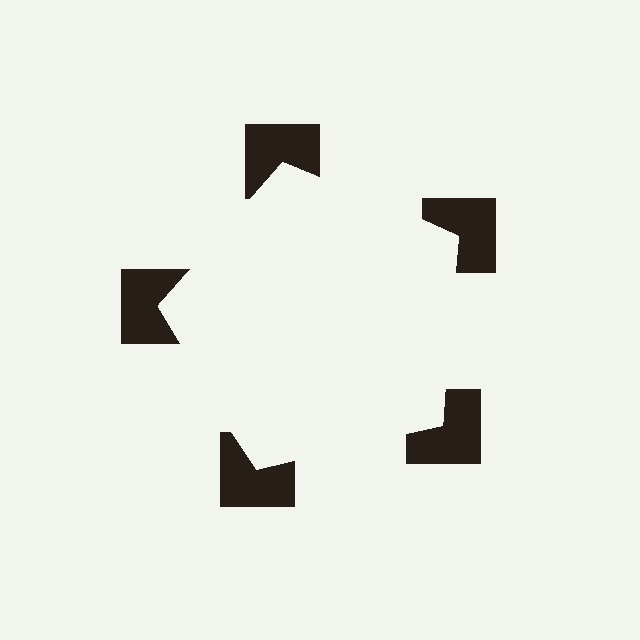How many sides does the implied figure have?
5 sides.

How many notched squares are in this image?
There are 5 — one at each vertex of the illusory pentagon.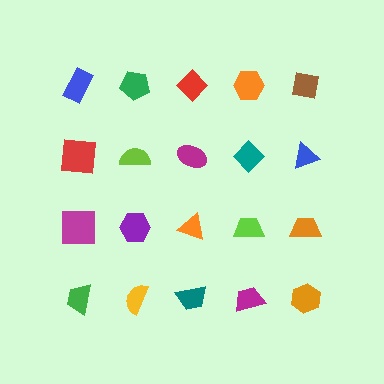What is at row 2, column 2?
A lime semicircle.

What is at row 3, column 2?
A purple hexagon.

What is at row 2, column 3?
A magenta ellipse.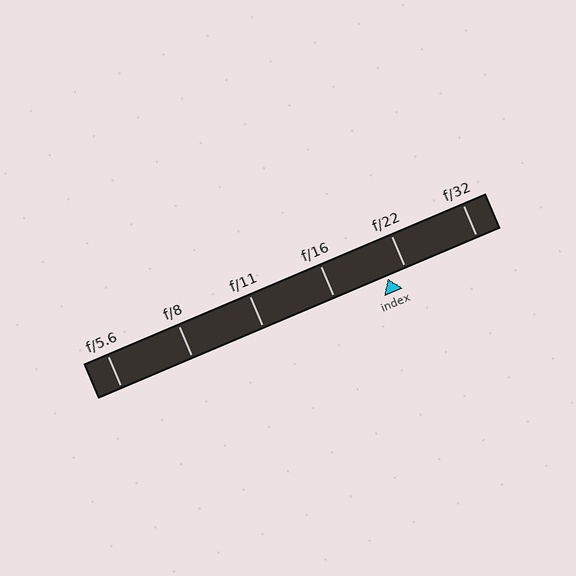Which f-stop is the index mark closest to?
The index mark is closest to f/22.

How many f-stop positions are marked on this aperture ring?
There are 6 f-stop positions marked.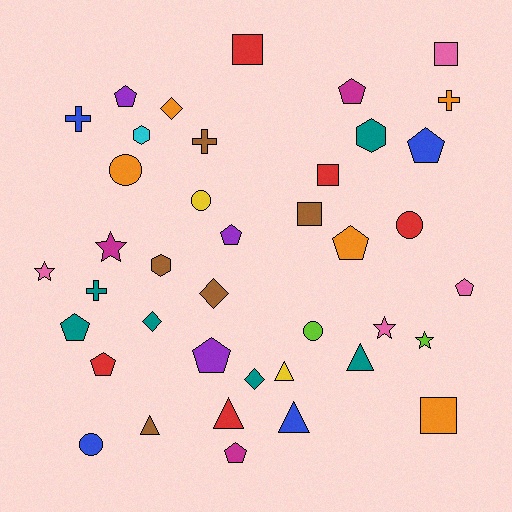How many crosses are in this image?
There are 4 crosses.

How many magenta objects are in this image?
There are 3 magenta objects.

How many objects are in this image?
There are 40 objects.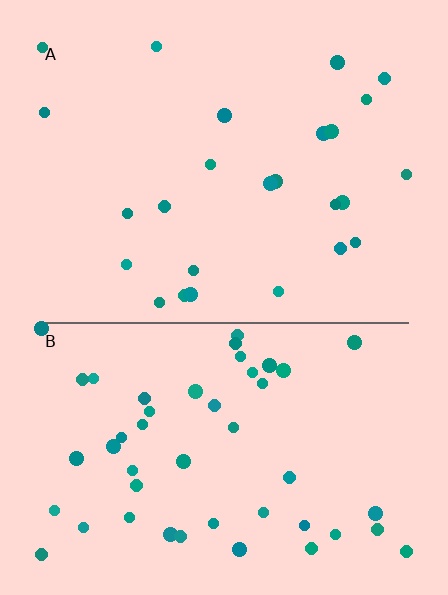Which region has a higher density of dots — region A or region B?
B (the bottom).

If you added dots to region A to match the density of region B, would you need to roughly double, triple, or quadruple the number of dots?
Approximately double.